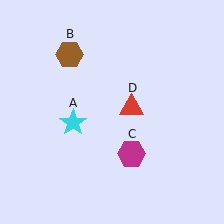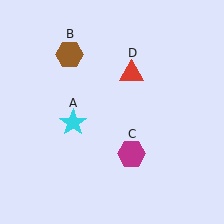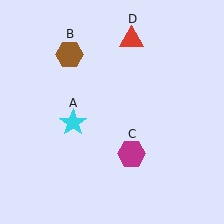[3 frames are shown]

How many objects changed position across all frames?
1 object changed position: red triangle (object D).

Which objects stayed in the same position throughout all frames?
Cyan star (object A) and brown hexagon (object B) and magenta hexagon (object C) remained stationary.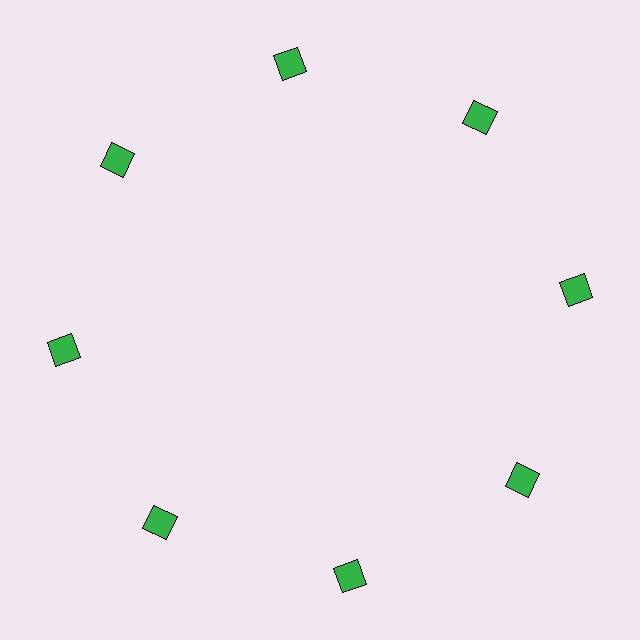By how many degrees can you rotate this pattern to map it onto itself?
The pattern maps onto itself every 45 degrees of rotation.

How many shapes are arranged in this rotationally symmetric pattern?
There are 8 shapes, arranged in 8 groups of 1.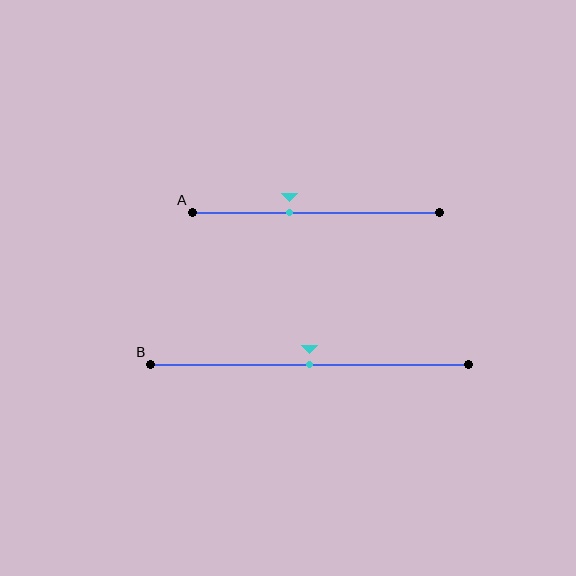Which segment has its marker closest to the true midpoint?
Segment B has its marker closest to the true midpoint.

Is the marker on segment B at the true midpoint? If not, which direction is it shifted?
Yes, the marker on segment B is at the true midpoint.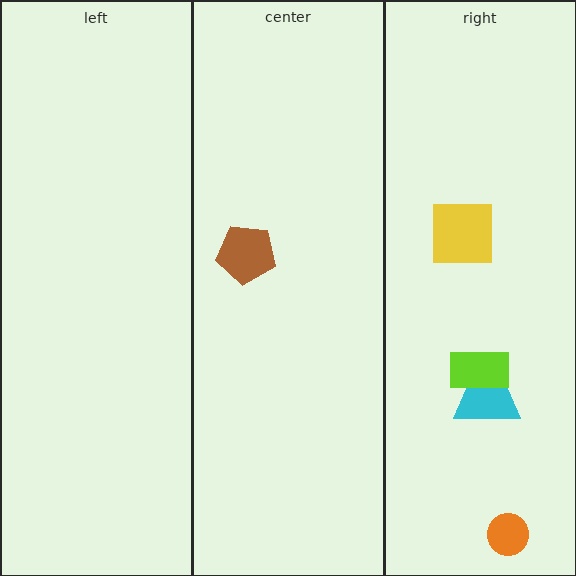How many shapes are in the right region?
4.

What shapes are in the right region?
The orange circle, the yellow square, the cyan trapezoid, the lime rectangle.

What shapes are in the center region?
The brown pentagon.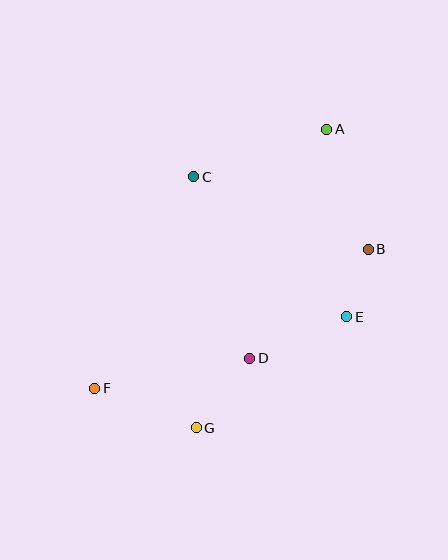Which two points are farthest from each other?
Points A and F are farthest from each other.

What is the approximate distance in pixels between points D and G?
The distance between D and G is approximately 88 pixels.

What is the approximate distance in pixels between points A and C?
The distance between A and C is approximately 141 pixels.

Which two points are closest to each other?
Points B and E are closest to each other.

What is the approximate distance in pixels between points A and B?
The distance between A and B is approximately 127 pixels.